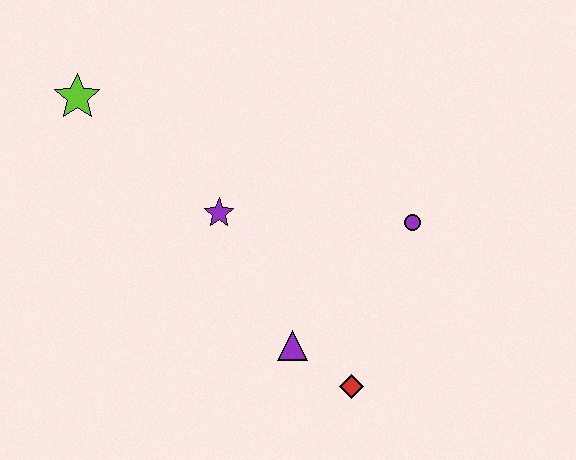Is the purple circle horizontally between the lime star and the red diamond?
No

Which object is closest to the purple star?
The purple triangle is closest to the purple star.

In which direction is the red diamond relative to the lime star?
The red diamond is below the lime star.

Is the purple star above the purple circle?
Yes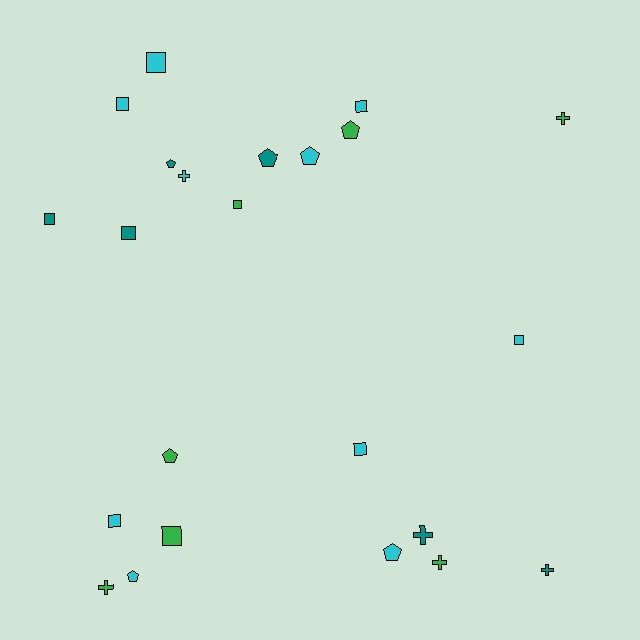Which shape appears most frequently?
Square, with 10 objects.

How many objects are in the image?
There are 23 objects.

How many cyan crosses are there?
There is 1 cyan cross.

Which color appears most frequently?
Cyan, with 10 objects.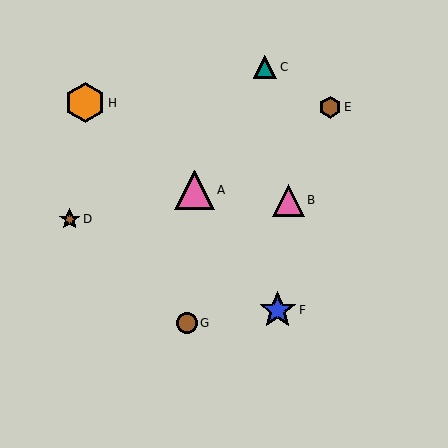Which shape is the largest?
The orange hexagon (labeled H) is the largest.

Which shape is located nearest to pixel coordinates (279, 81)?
The teal triangle (labeled C) at (265, 67) is nearest to that location.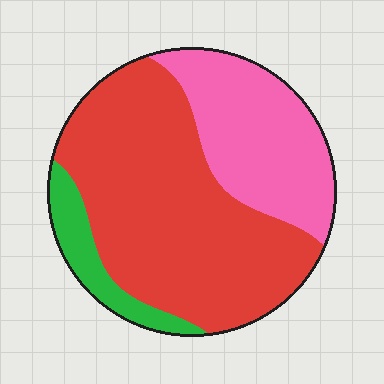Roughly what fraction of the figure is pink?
Pink takes up between a sixth and a third of the figure.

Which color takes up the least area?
Green, at roughly 10%.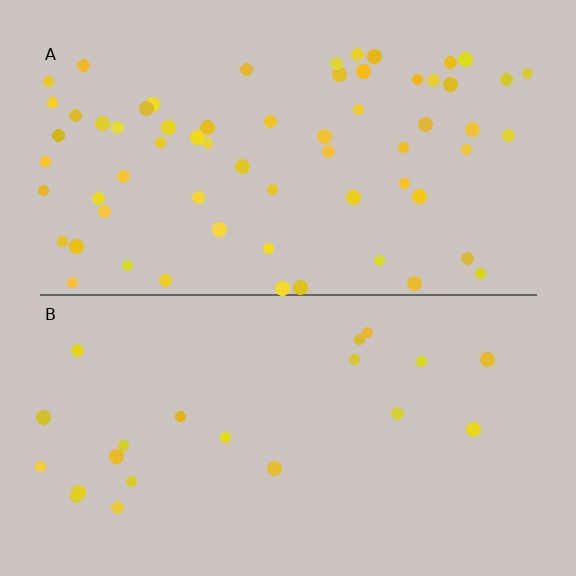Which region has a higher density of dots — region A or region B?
A (the top).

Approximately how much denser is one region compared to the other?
Approximately 3.0× — region A over region B.